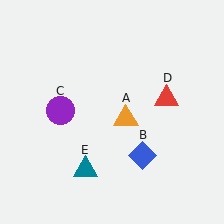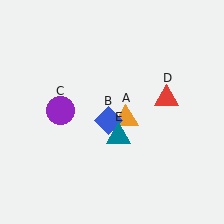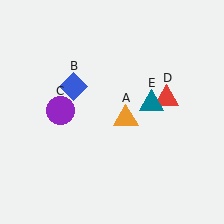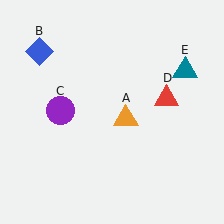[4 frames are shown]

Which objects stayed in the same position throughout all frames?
Orange triangle (object A) and purple circle (object C) and red triangle (object D) remained stationary.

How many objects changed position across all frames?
2 objects changed position: blue diamond (object B), teal triangle (object E).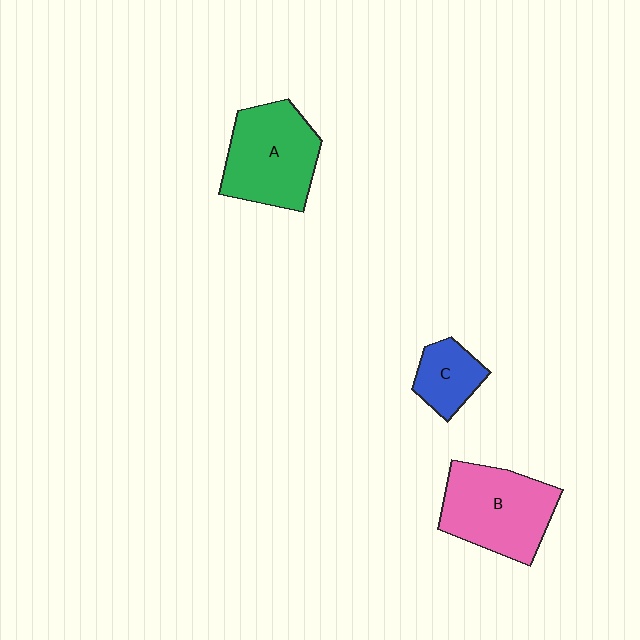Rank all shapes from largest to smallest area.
From largest to smallest: B (pink), A (green), C (blue).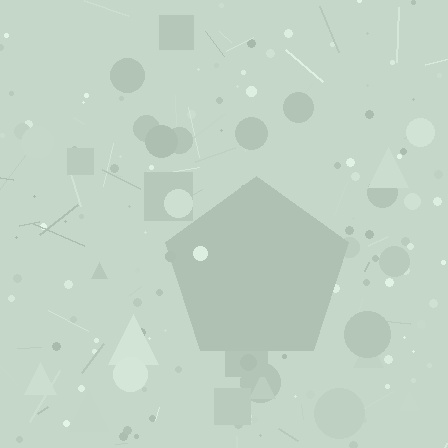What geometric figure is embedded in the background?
A pentagon is embedded in the background.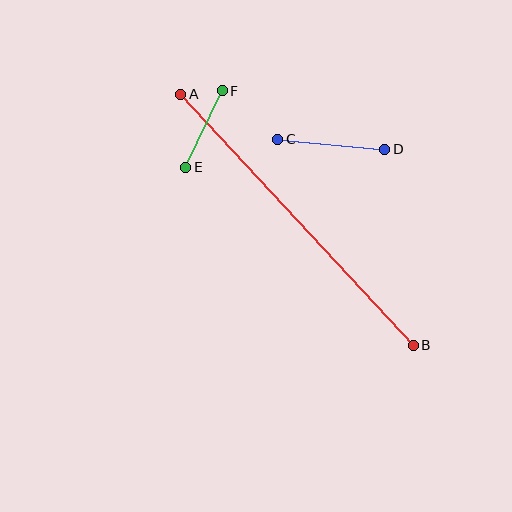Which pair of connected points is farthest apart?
Points A and B are farthest apart.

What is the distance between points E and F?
The distance is approximately 85 pixels.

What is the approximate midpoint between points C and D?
The midpoint is at approximately (331, 144) pixels.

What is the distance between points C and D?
The distance is approximately 108 pixels.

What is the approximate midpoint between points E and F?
The midpoint is at approximately (204, 129) pixels.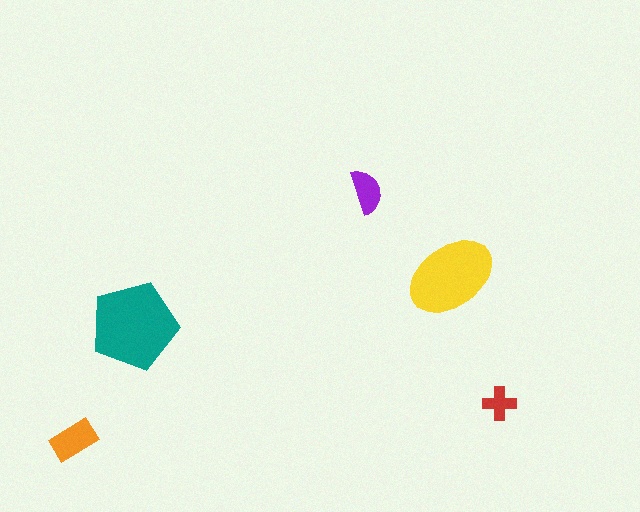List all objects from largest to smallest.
The teal pentagon, the yellow ellipse, the orange rectangle, the purple semicircle, the red cross.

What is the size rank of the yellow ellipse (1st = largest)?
2nd.